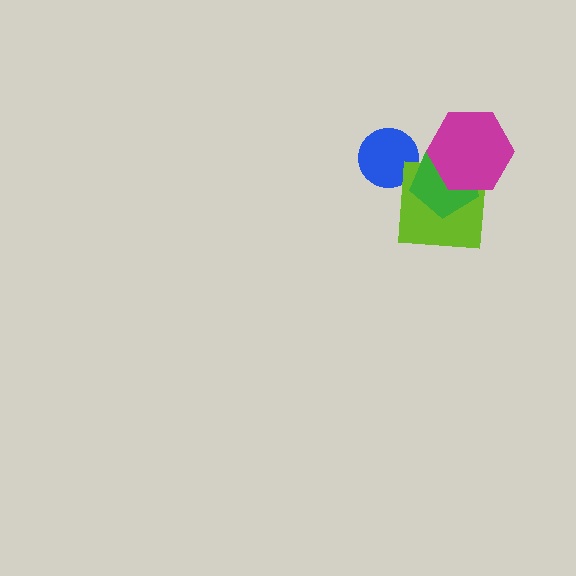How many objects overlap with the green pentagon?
2 objects overlap with the green pentagon.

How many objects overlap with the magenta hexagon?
2 objects overlap with the magenta hexagon.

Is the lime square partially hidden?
Yes, it is partially covered by another shape.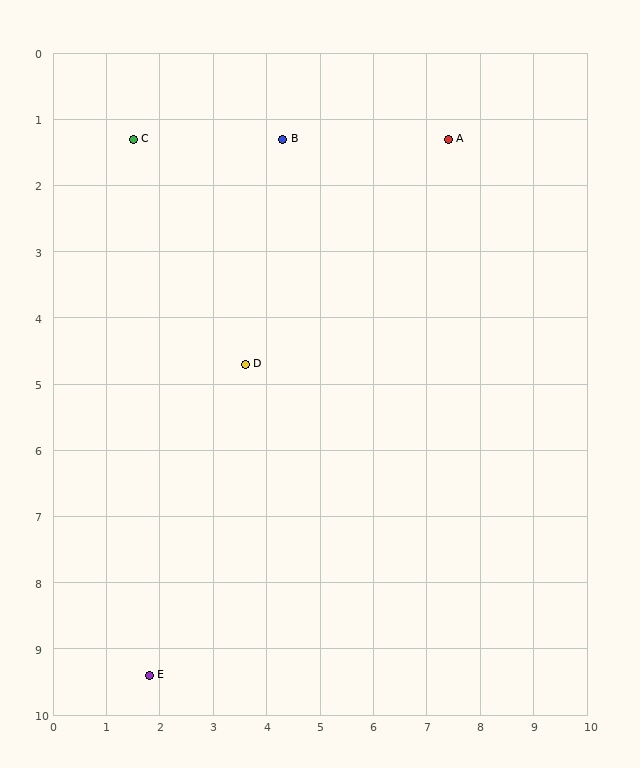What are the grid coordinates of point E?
Point E is at approximately (1.8, 9.4).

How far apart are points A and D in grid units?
Points A and D are about 5.1 grid units apart.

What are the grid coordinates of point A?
Point A is at approximately (7.4, 1.3).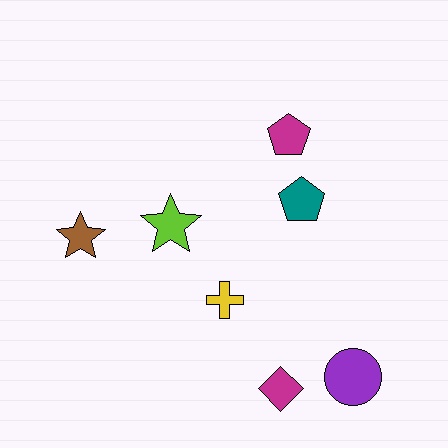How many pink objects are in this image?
There are no pink objects.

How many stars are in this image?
There are 2 stars.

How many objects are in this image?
There are 7 objects.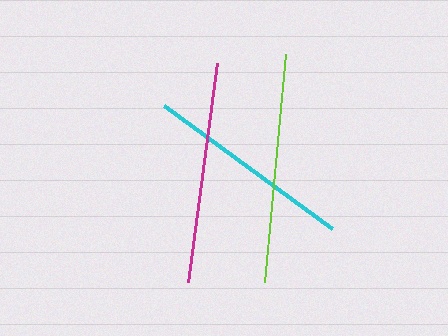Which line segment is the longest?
The lime line is the longest at approximately 229 pixels.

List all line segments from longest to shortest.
From longest to shortest: lime, magenta, cyan.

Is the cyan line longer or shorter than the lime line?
The lime line is longer than the cyan line.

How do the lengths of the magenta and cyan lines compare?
The magenta and cyan lines are approximately the same length.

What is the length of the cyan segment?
The cyan segment is approximately 209 pixels long.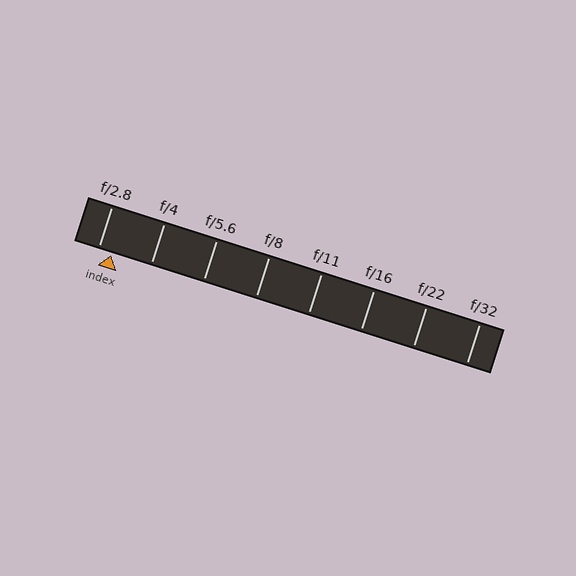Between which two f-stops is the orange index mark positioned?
The index mark is between f/2.8 and f/4.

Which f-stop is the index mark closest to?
The index mark is closest to f/2.8.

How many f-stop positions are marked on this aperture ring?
There are 8 f-stop positions marked.